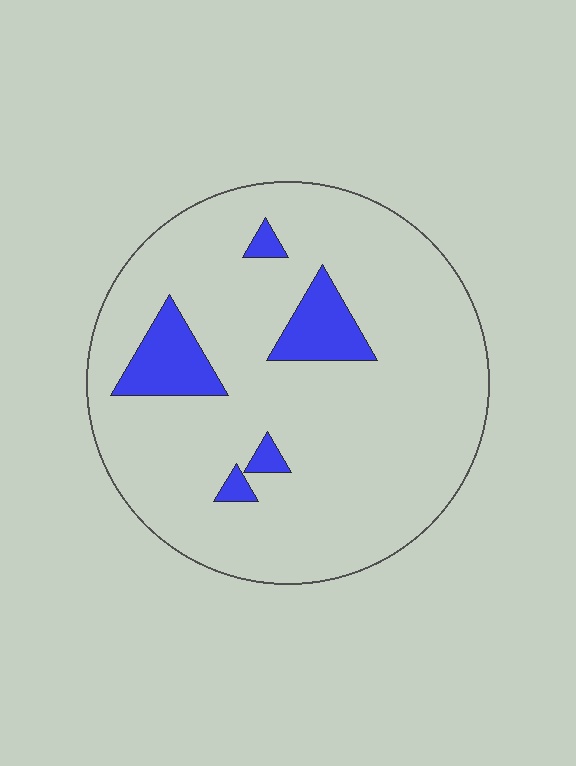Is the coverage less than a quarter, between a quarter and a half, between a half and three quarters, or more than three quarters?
Less than a quarter.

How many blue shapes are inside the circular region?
5.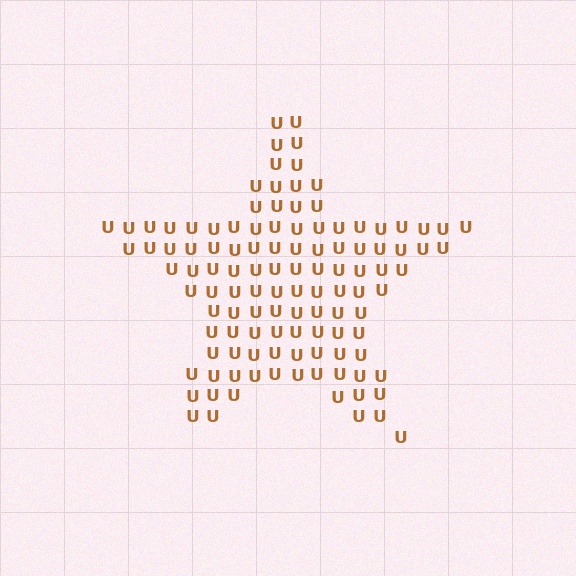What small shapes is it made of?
It is made of small letter U's.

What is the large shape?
The large shape is a star.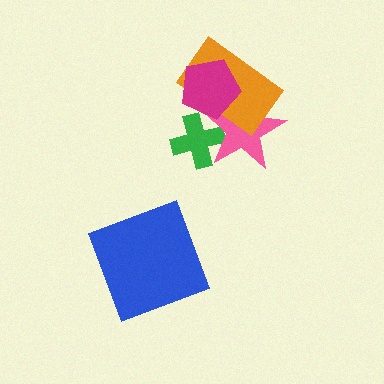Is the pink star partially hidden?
Yes, it is partially covered by another shape.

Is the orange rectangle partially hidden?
Yes, it is partially covered by another shape.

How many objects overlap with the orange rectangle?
3 objects overlap with the orange rectangle.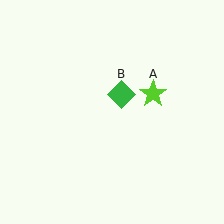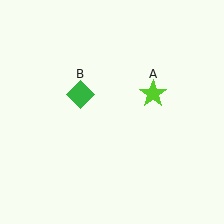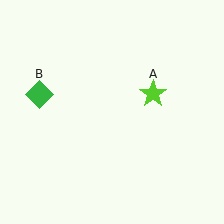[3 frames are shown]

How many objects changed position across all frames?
1 object changed position: green diamond (object B).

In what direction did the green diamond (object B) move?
The green diamond (object B) moved left.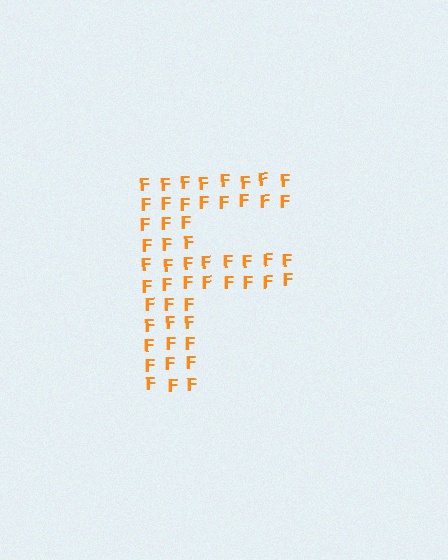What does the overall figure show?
The overall figure shows the letter F.